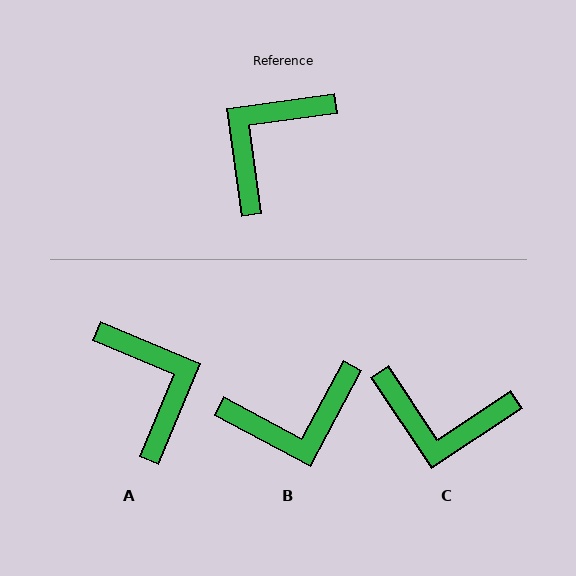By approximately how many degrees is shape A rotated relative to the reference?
Approximately 121 degrees clockwise.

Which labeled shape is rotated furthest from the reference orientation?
B, about 144 degrees away.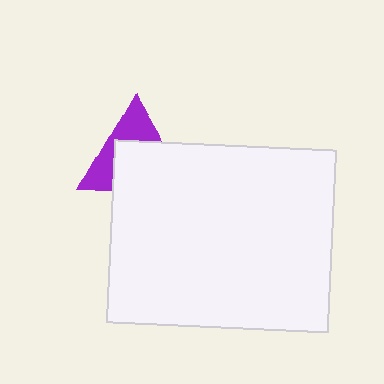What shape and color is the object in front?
The object in front is a white rectangle.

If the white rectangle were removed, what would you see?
You would see the complete purple triangle.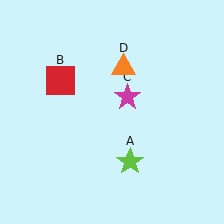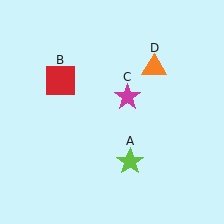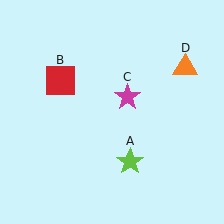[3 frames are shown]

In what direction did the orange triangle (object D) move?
The orange triangle (object D) moved right.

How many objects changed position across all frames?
1 object changed position: orange triangle (object D).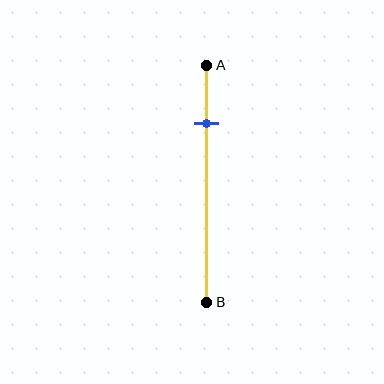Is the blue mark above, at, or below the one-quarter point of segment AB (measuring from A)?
The blue mark is approximately at the one-quarter point of segment AB.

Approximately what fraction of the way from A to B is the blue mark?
The blue mark is approximately 25% of the way from A to B.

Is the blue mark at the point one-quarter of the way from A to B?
Yes, the mark is approximately at the one-quarter point.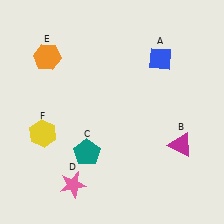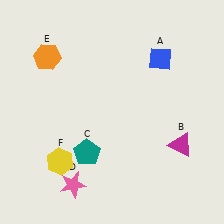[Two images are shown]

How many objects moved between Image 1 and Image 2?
1 object moved between the two images.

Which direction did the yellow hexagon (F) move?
The yellow hexagon (F) moved down.